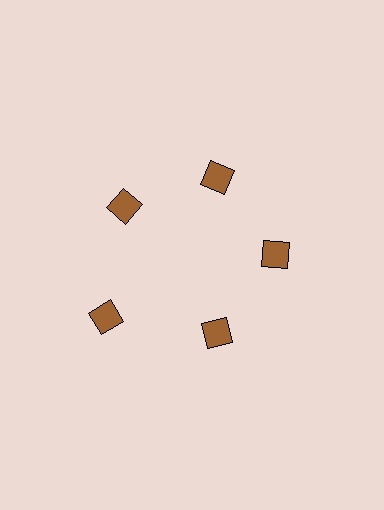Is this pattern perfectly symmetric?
No. The 5 brown diamonds are arranged in a ring, but one element near the 8 o'clock position is pushed outward from the center, breaking the 5-fold rotational symmetry.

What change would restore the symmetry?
The symmetry would be restored by moving it inward, back onto the ring so that all 5 diamonds sit at equal angles and equal distance from the center.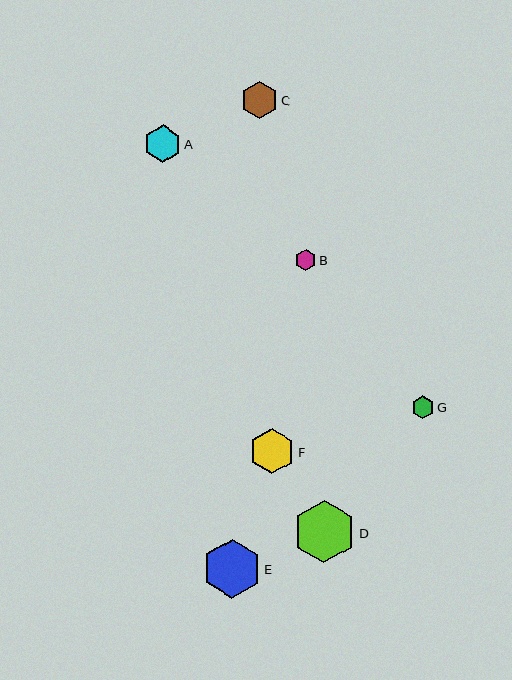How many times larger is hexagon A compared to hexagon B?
Hexagon A is approximately 1.8 times the size of hexagon B.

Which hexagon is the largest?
Hexagon D is the largest with a size of approximately 63 pixels.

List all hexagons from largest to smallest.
From largest to smallest: D, E, F, A, C, G, B.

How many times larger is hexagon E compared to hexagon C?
Hexagon E is approximately 1.6 times the size of hexagon C.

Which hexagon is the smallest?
Hexagon B is the smallest with a size of approximately 21 pixels.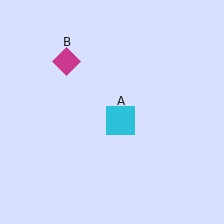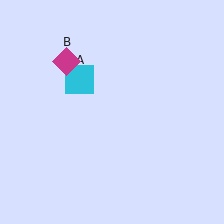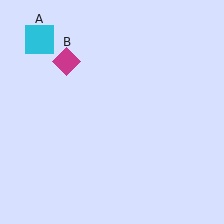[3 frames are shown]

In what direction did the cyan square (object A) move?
The cyan square (object A) moved up and to the left.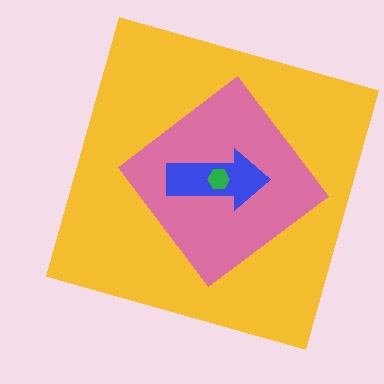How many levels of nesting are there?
4.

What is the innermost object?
The green hexagon.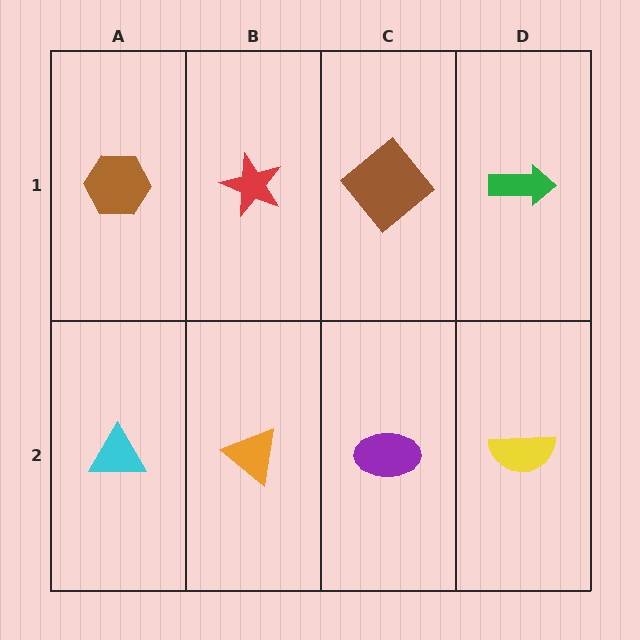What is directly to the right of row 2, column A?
An orange triangle.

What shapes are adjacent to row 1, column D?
A yellow semicircle (row 2, column D), a brown diamond (row 1, column C).